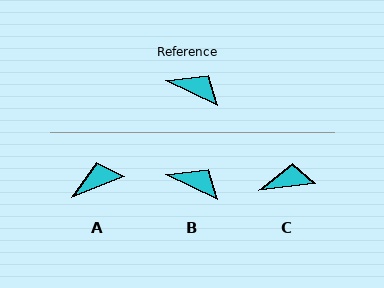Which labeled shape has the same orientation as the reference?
B.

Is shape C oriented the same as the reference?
No, it is off by about 32 degrees.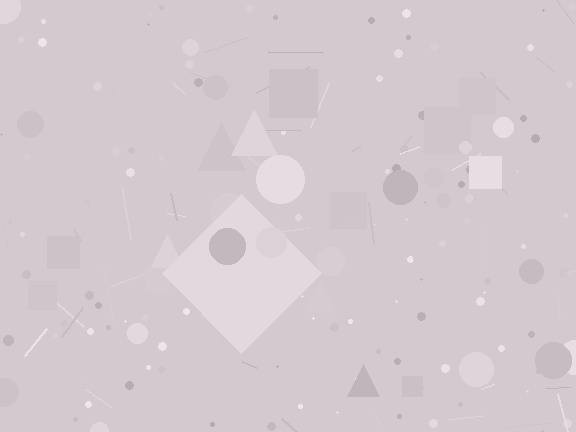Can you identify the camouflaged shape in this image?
The camouflaged shape is a diamond.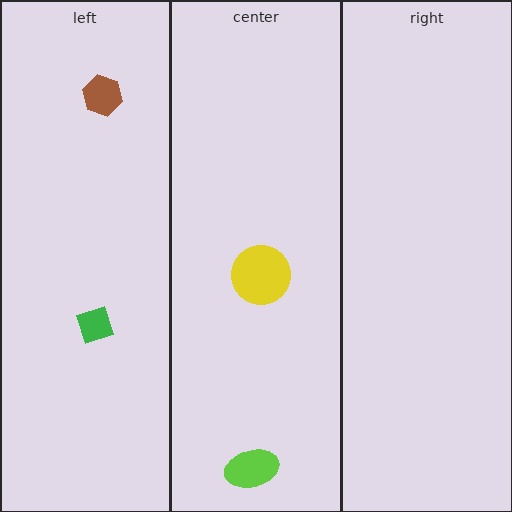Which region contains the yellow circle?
The center region.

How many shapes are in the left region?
2.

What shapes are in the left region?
The green diamond, the brown hexagon.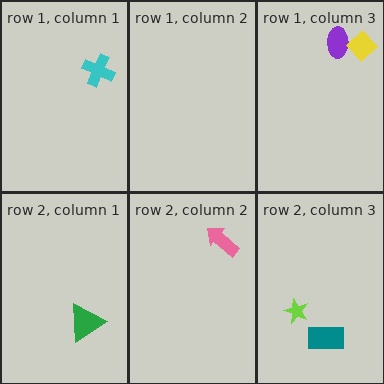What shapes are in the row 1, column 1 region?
The cyan cross.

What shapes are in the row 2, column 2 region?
The pink arrow.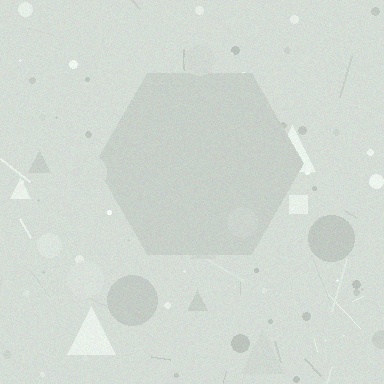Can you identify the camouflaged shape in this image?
The camouflaged shape is a hexagon.